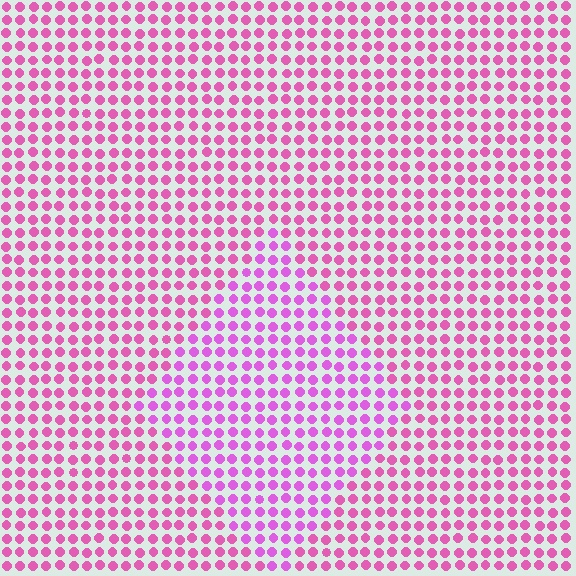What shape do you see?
I see a diamond.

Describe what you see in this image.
The image is filled with small pink elements in a uniform arrangement. A diamond-shaped region is visible where the elements are tinted to a slightly different hue, forming a subtle color boundary.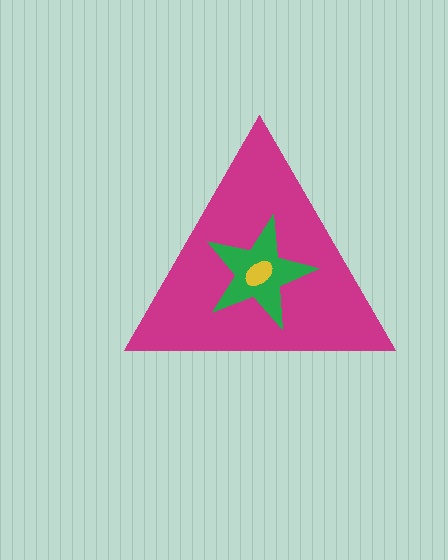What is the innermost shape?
The yellow ellipse.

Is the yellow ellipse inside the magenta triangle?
Yes.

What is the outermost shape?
The magenta triangle.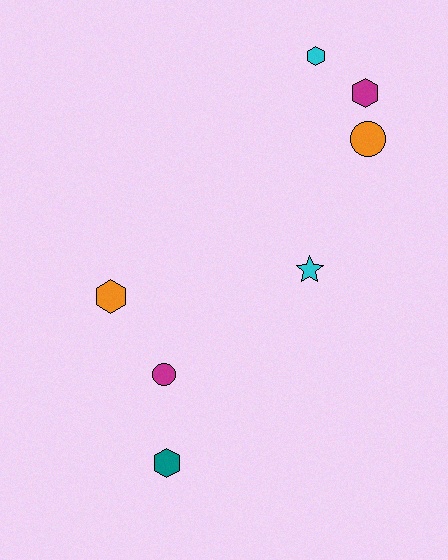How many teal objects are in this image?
There is 1 teal object.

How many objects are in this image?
There are 7 objects.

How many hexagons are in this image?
There are 4 hexagons.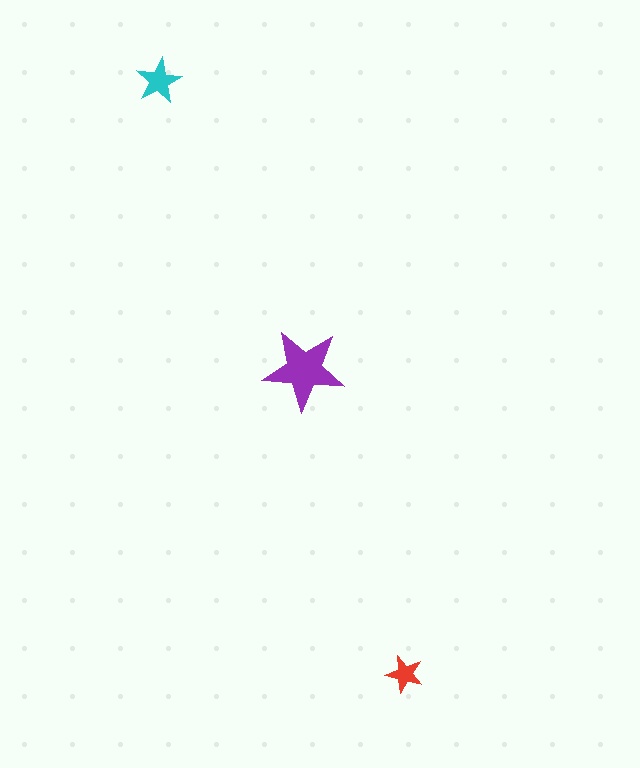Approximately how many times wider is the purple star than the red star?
About 2 times wider.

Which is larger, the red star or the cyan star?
The cyan one.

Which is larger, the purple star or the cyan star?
The purple one.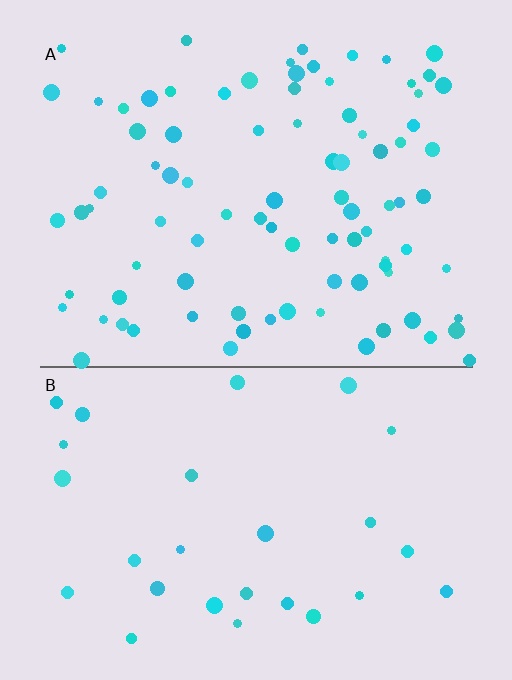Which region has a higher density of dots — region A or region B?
A (the top).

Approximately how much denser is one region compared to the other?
Approximately 3.2× — region A over region B.